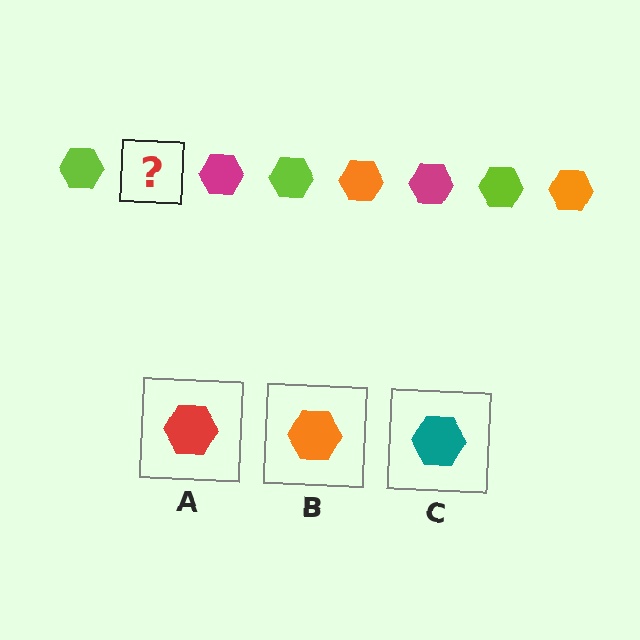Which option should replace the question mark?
Option B.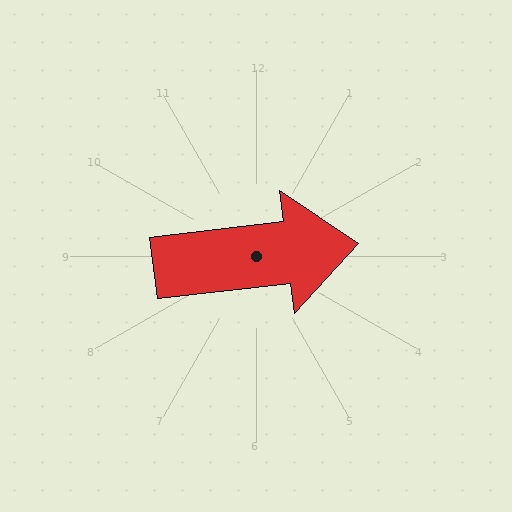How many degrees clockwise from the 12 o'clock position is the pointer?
Approximately 83 degrees.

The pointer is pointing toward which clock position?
Roughly 3 o'clock.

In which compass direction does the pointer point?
East.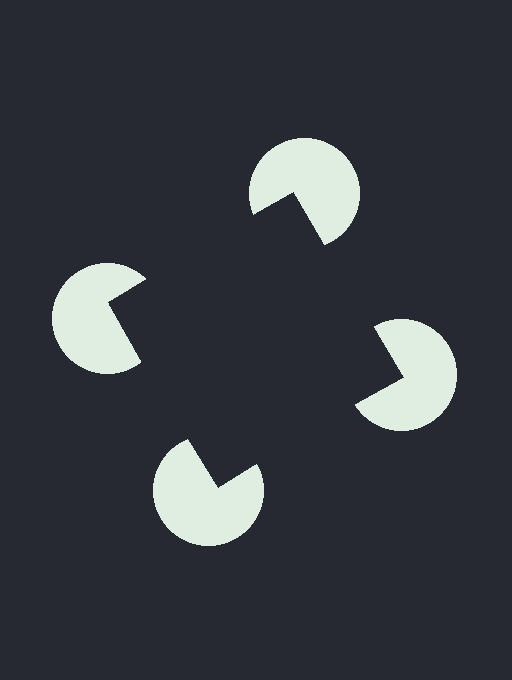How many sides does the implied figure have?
4 sides.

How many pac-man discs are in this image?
There are 4 — one at each vertex of the illusory square.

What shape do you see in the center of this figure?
An illusory square — its edges are inferred from the aligned wedge cuts in the pac-man discs, not physically drawn.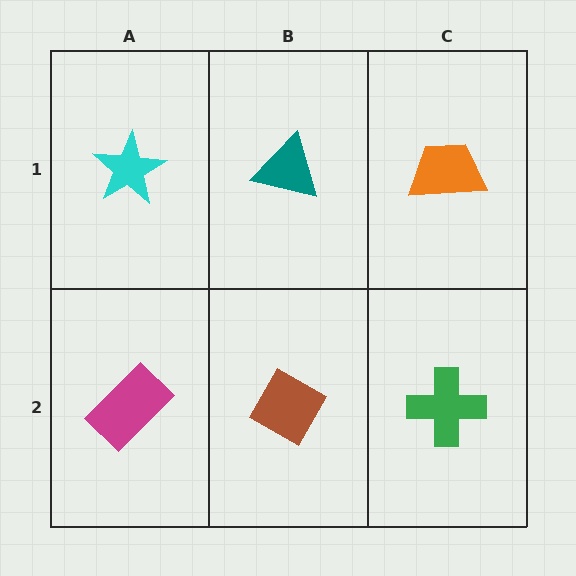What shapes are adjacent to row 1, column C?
A green cross (row 2, column C), a teal triangle (row 1, column B).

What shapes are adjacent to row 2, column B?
A teal triangle (row 1, column B), a magenta rectangle (row 2, column A), a green cross (row 2, column C).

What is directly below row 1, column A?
A magenta rectangle.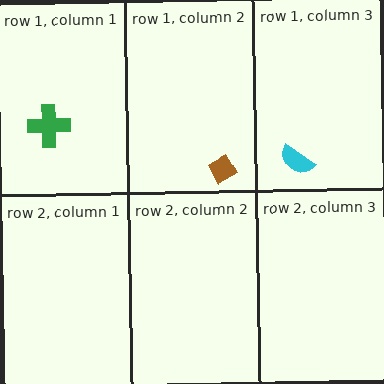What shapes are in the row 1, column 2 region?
The brown diamond.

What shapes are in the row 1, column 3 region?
The cyan semicircle.